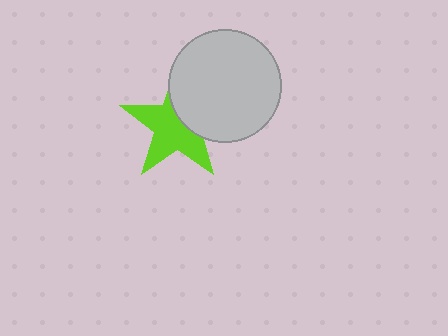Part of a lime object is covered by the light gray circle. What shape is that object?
It is a star.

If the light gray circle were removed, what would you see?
You would see the complete lime star.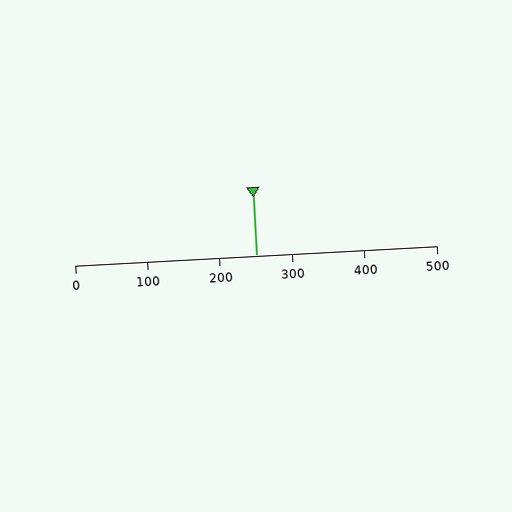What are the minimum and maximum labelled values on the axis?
The axis runs from 0 to 500.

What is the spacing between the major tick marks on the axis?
The major ticks are spaced 100 apart.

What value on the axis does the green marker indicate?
The marker indicates approximately 250.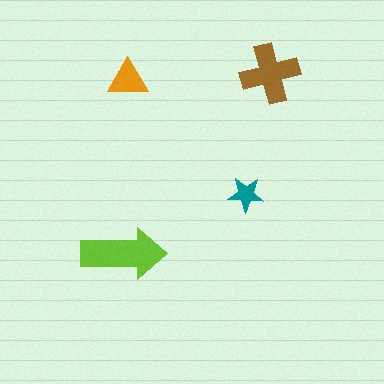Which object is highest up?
The brown cross is topmost.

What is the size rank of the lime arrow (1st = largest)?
1st.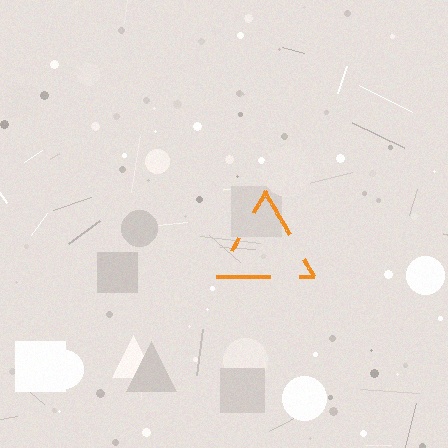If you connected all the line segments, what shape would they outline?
They would outline a triangle.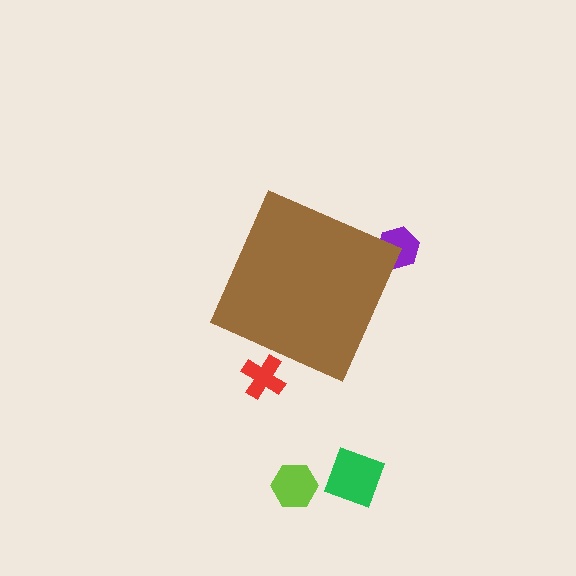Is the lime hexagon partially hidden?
No, the lime hexagon is fully visible.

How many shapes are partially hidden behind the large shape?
2 shapes are partially hidden.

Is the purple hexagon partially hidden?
Yes, the purple hexagon is partially hidden behind the brown diamond.